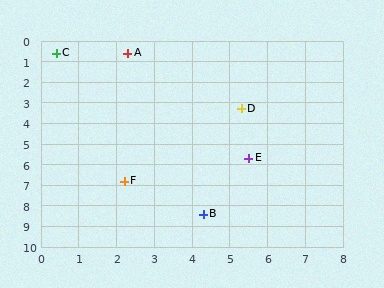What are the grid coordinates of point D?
Point D is at approximately (5.3, 3.3).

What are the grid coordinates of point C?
Point C is at approximately (0.4, 0.6).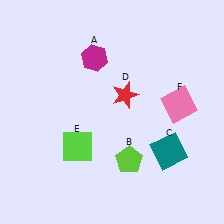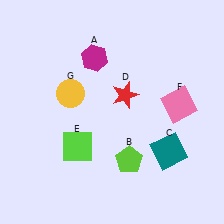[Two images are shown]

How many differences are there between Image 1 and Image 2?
There is 1 difference between the two images.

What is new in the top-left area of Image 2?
A yellow circle (G) was added in the top-left area of Image 2.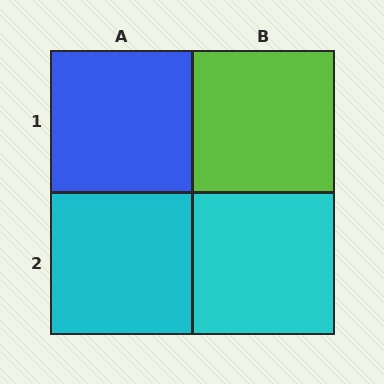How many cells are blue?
1 cell is blue.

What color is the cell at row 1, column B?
Lime.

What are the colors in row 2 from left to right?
Cyan, cyan.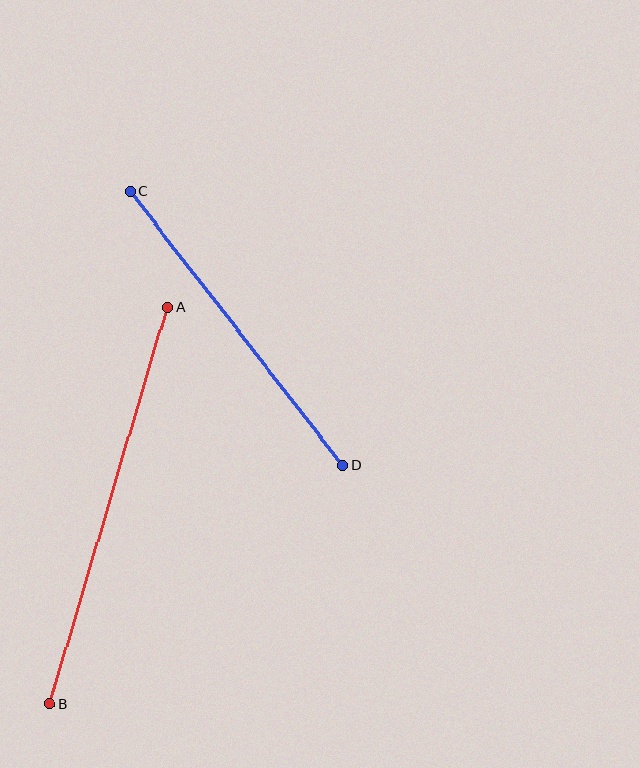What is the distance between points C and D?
The distance is approximately 347 pixels.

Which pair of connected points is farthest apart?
Points A and B are farthest apart.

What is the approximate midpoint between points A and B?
The midpoint is at approximately (108, 505) pixels.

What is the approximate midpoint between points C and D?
The midpoint is at approximately (237, 329) pixels.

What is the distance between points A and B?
The distance is approximately 414 pixels.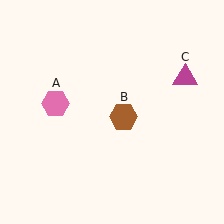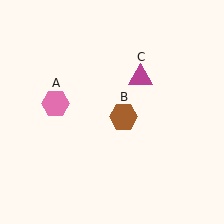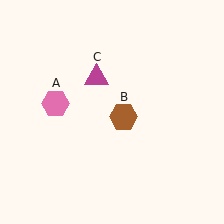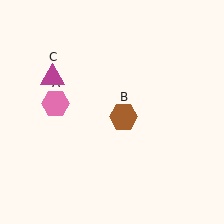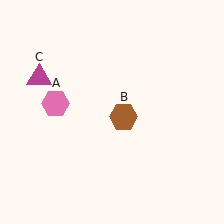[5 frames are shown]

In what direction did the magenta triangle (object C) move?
The magenta triangle (object C) moved left.